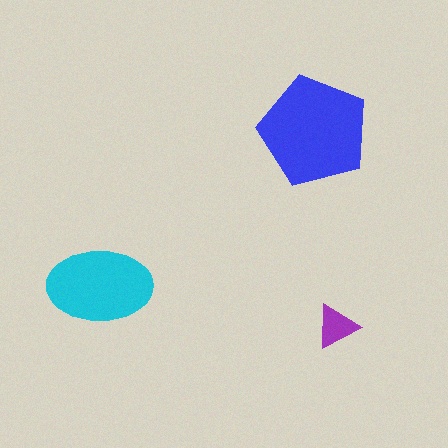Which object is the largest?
The blue pentagon.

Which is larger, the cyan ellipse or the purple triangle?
The cyan ellipse.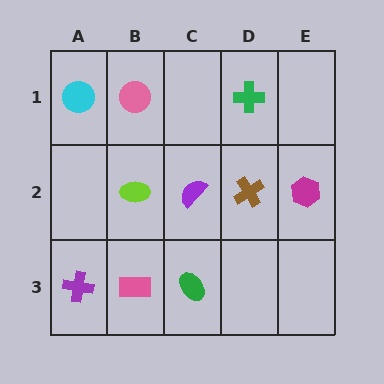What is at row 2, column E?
A magenta hexagon.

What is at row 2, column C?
A purple semicircle.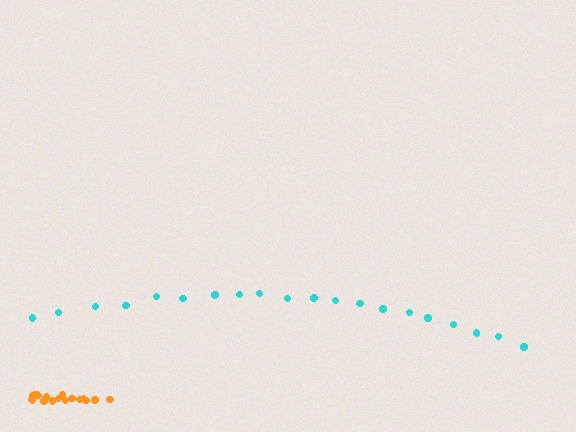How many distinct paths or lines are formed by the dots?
There are 2 distinct paths.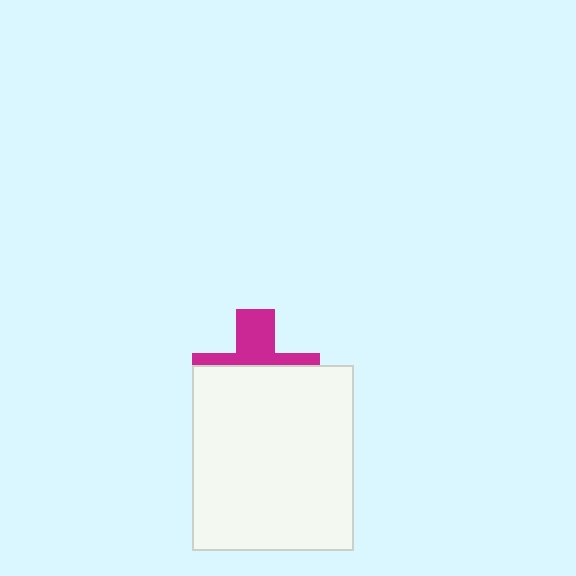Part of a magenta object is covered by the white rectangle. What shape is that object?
It is a cross.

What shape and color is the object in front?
The object in front is a white rectangle.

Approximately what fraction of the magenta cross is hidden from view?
Roughly 62% of the magenta cross is hidden behind the white rectangle.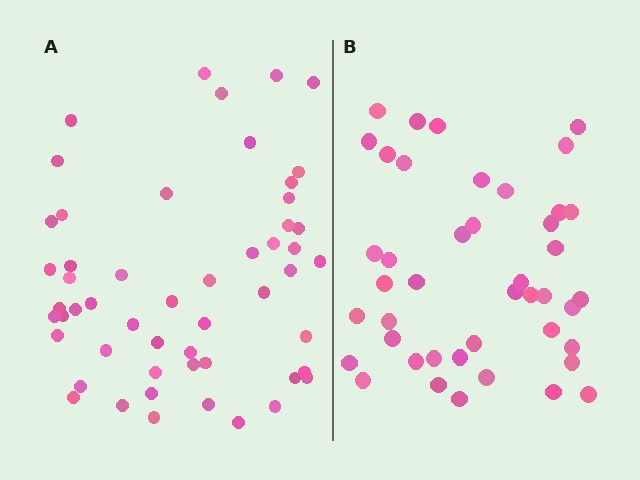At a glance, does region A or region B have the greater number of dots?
Region A (the left region) has more dots.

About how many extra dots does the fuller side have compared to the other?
Region A has roughly 10 or so more dots than region B.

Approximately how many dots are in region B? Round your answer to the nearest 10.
About 40 dots. (The exact count is 43, which rounds to 40.)